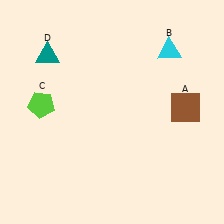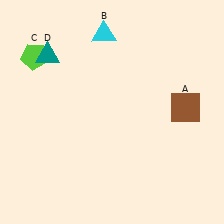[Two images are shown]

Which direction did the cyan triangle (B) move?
The cyan triangle (B) moved left.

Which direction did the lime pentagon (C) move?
The lime pentagon (C) moved up.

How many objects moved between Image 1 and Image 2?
2 objects moved between the two images.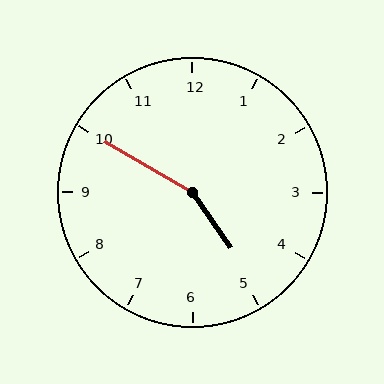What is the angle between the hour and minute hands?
Approximately 155 degrees.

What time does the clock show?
4:50.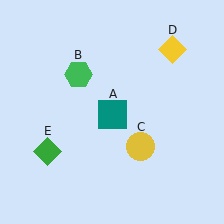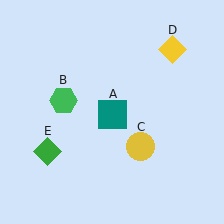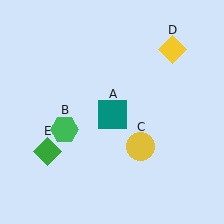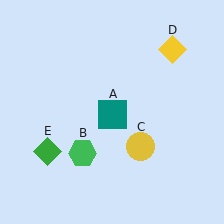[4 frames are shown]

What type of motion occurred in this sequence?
The green hexagon (object B) rotated counterclockwise around the center of the scene.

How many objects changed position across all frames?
1 object changed position: green hexagon (object B).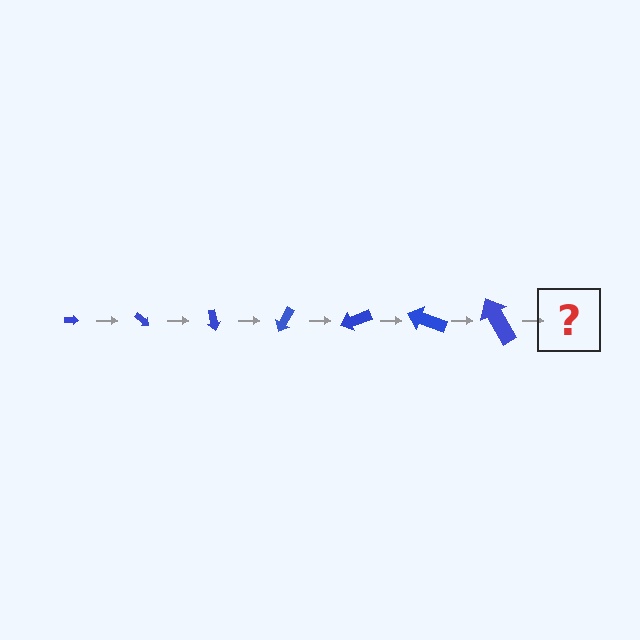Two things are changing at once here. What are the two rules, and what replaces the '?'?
The two rules are that the arrow grows larger each step and it rotates 40 degrees each step. The '?' should be an arrow, larger than the previous one and rotated 280 degrees from the start.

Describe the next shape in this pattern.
It should be an arrow, larger than the previous one and rotated 280 degrees from the start.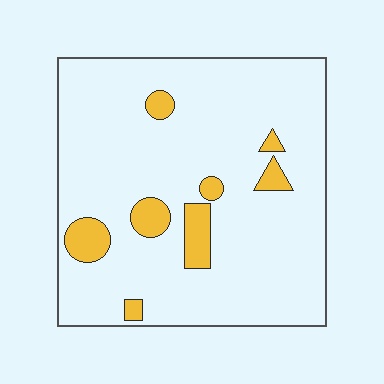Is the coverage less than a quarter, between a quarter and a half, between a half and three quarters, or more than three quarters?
Less than a quarter.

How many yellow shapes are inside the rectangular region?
8.